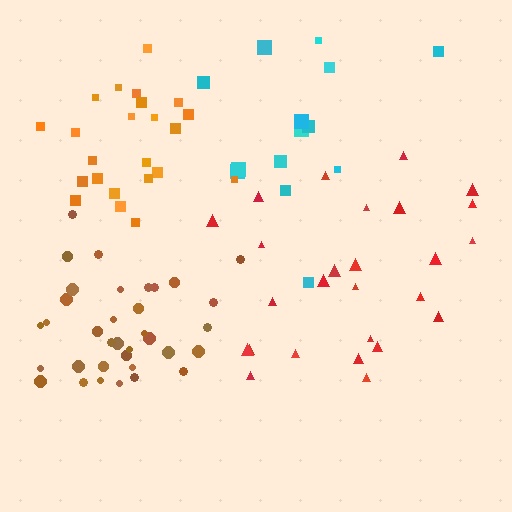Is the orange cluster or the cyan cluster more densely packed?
Orange.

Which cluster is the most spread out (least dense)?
Cyan.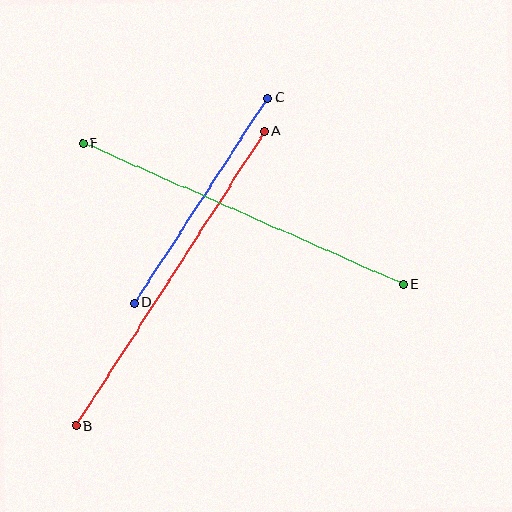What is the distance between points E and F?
The distance is approximately 350 pixels.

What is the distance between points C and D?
The distance is approximately 244 pixels.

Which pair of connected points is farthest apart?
Points E and F are farthest apart.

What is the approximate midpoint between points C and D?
The midpoint is at approximately (201, 200) pixels.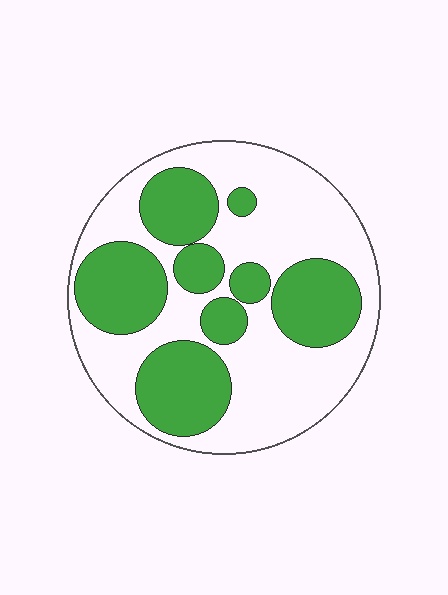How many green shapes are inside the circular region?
8.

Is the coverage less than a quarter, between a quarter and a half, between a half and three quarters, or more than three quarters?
Between a quarter and a half.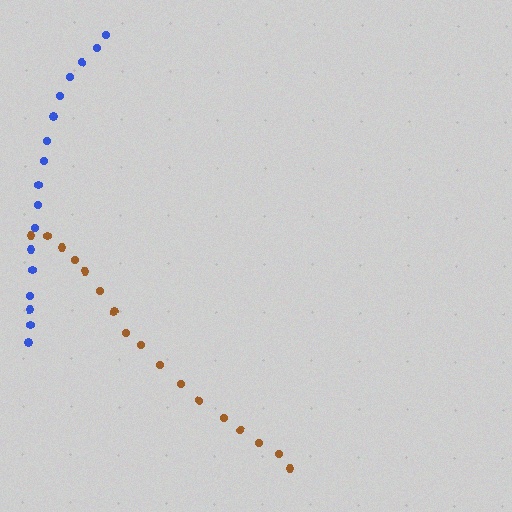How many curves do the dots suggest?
There are 2 distinct paths.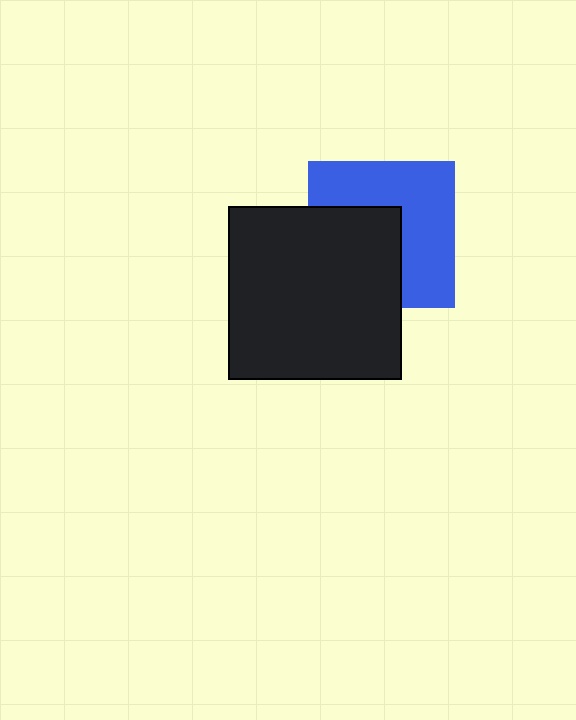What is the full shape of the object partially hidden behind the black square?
The partially hidden object is a blue square.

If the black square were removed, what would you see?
You would see the complete blue square.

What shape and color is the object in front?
The object in front is a black square.